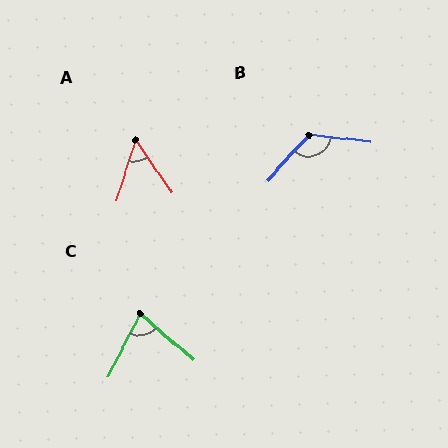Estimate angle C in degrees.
Approximately 76 degrees.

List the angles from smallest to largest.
A (52°), C (76°), B (126°).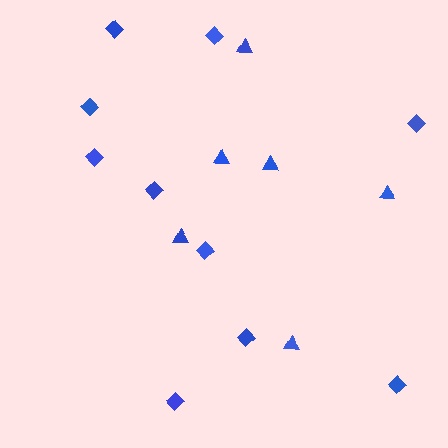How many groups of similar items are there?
There are 2 groups: one group of triangles (6) and one group of diamonds (10).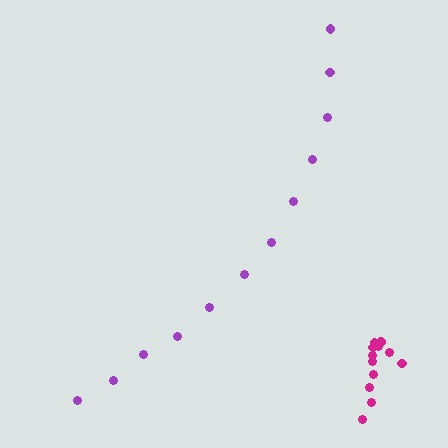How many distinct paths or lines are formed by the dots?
There are 2 distinct paths.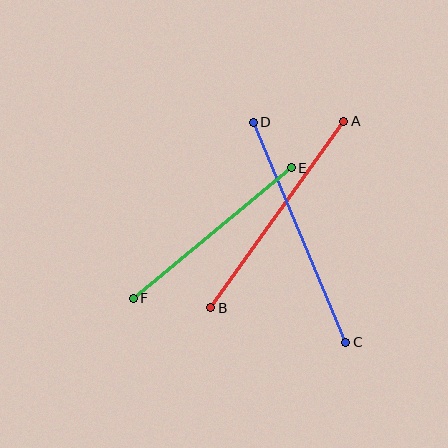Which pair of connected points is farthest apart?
Points C and D are farthest apart.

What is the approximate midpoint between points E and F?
The midpoint is at approximately (212, 233) pixels.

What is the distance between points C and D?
The distance is approximately 239 pixels.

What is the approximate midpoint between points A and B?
The midpoint is at approximately (277, 215) pixels.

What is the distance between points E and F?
The distance is approximately 205 pixels.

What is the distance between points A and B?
The distance is approximately 229 pixels.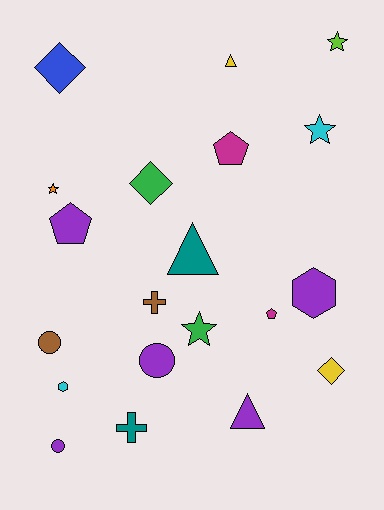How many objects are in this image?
There are 20 objects.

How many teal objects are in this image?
There are 2 teal objects.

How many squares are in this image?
There are no squares.